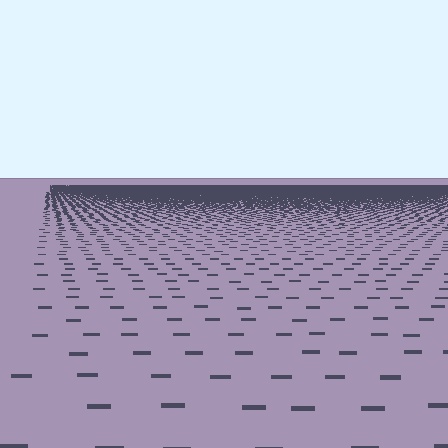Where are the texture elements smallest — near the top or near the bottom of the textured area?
Near the top.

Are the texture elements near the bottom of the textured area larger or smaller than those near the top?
Larger. Near the bottom, elements are closer to the viewer and appear at a bigger on-screen size.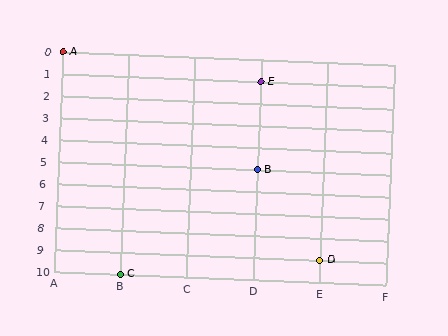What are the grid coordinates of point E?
Point E is at grid coordinates (D, 1).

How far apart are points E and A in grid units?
Points E and A are 3 columns and 1 row apart (about 3.2 grid units diagonally).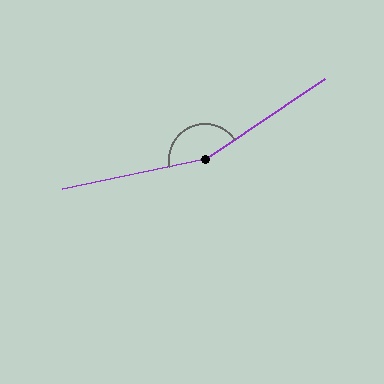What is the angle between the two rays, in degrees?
Approximately 158 degrees.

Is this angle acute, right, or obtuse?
It is obtuse.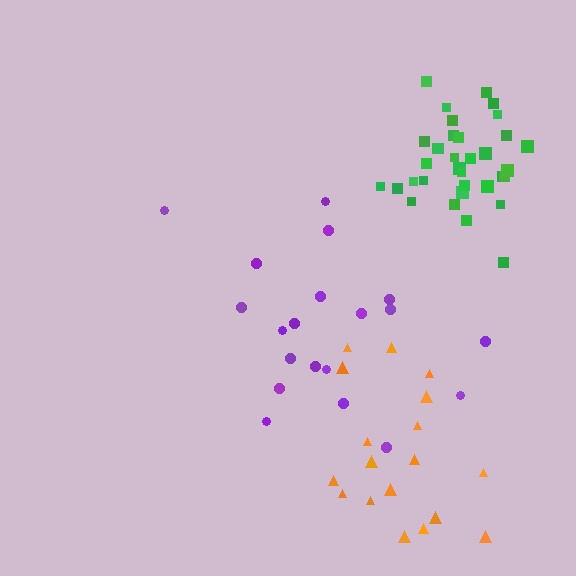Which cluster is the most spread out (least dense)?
Purple.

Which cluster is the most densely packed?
Green.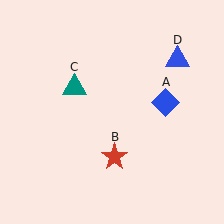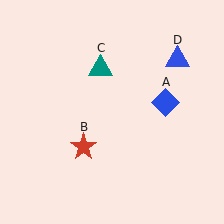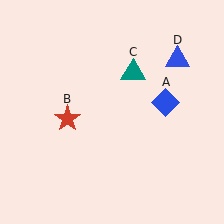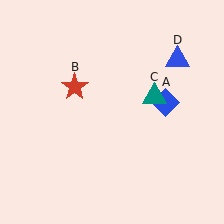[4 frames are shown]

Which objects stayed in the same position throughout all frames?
Blue diamond (object A) and blue triangle (object D) remained stationary.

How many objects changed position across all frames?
2 objects changed position: red star (object B), teal triangle (object C).